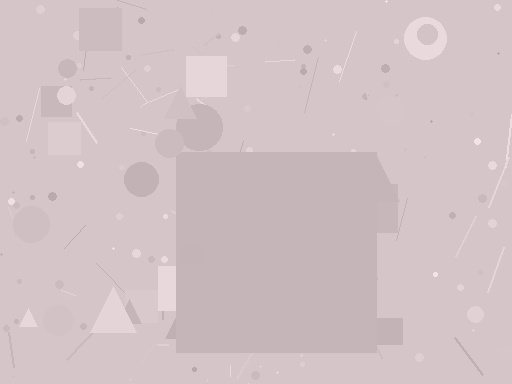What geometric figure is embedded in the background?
A square is embedded in the background.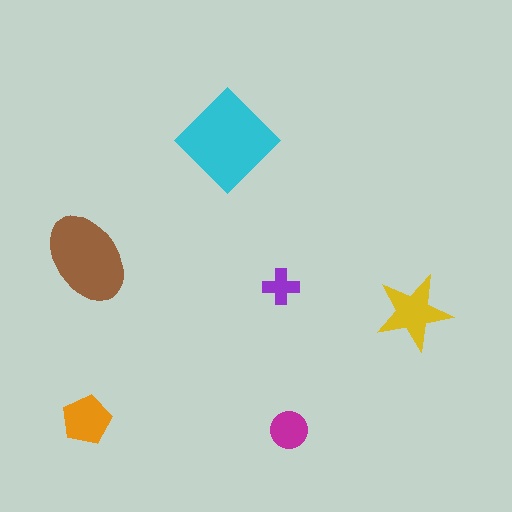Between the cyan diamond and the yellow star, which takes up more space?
The cyan diamond.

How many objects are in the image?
There are 6 objects in the image.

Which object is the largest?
The cyan diamond.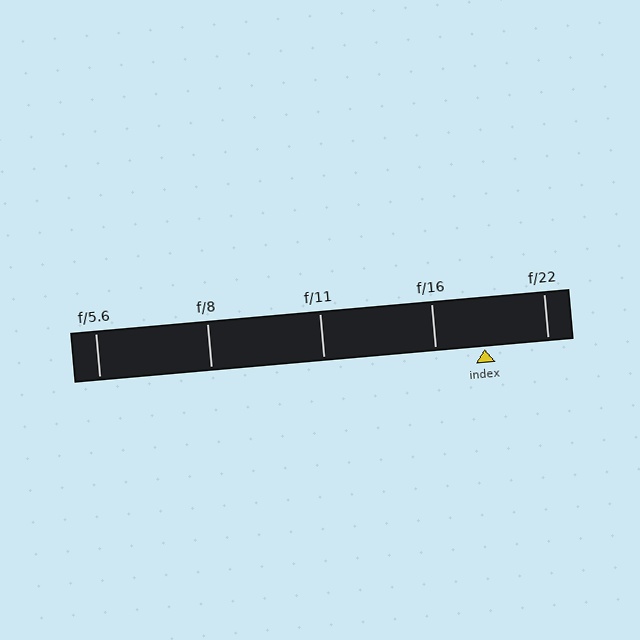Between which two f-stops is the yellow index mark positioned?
The index mark is between f/16 and f/22.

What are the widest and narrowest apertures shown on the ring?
The widest aperture shown is f/5.6 and the narrowest is f/22.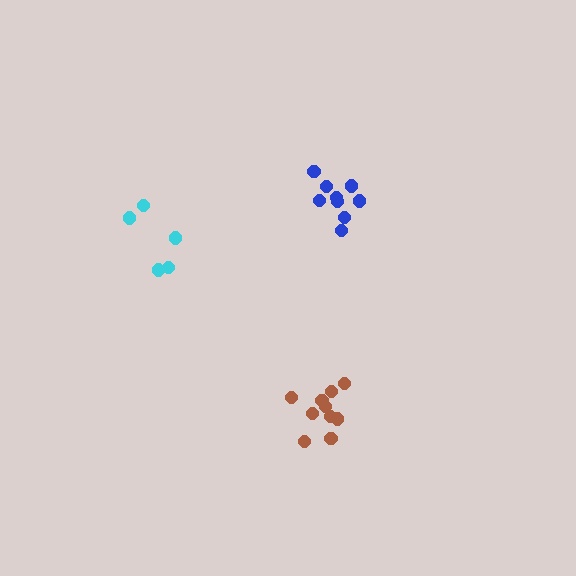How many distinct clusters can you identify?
There are 3 distinct clusters.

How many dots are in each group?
Group 1: 5 dots, Group 2: 9 dots, Group 3: 10 dots (24 total).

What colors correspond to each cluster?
The clusters are colored: cyan, blue, brown.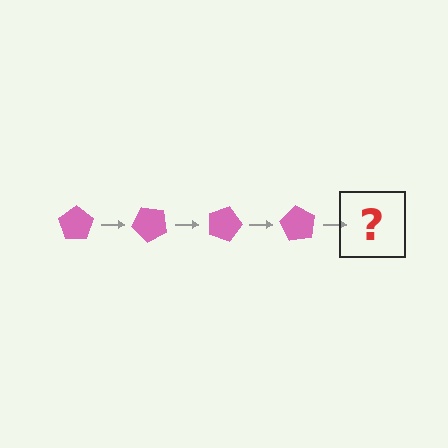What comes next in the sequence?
The next element should be a pink pentagon rotated 180 degrees.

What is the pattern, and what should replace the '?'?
The pattern is that the pentagon rotates 45 degrees each step. The '?' should be a pink pentagon rotated 180 degrees.